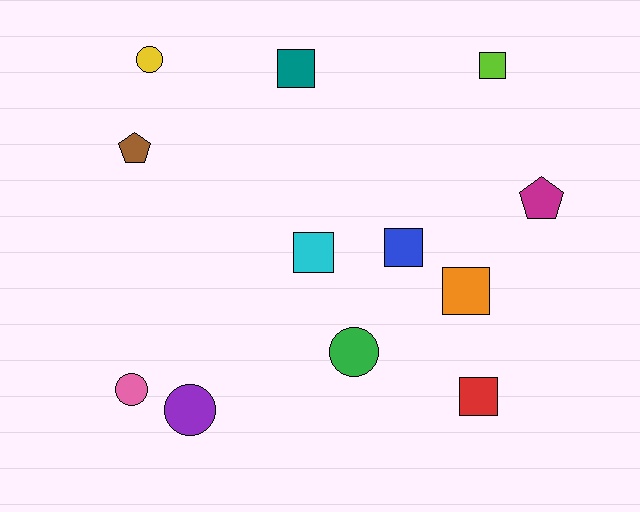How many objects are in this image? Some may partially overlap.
There are 12 objects.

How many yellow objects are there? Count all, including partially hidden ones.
There is 1 yellow object.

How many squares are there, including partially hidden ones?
There are 6 squares.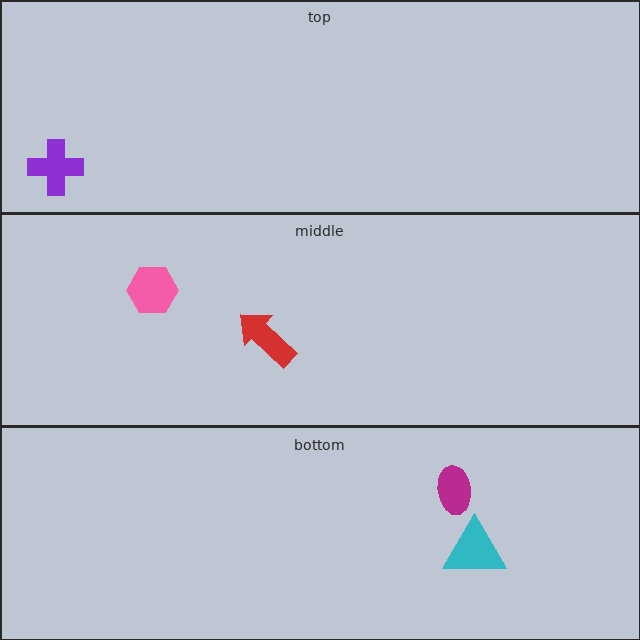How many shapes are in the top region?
1.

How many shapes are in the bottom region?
2.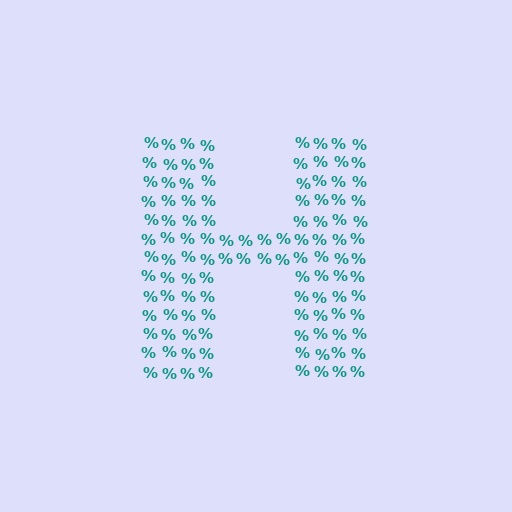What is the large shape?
The large shape is the letter H.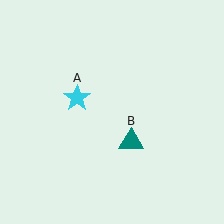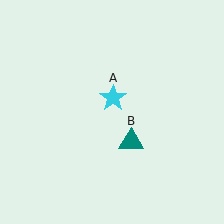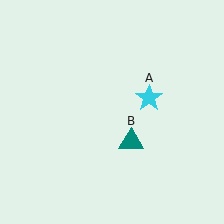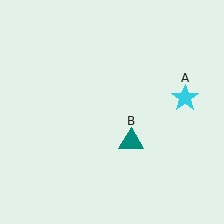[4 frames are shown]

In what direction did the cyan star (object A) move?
The cyan star (object A) moved right.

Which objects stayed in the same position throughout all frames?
Teal triangle (object B) remained stationary.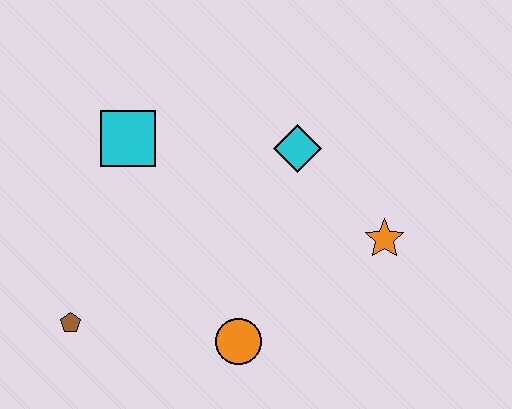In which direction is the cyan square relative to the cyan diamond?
The cyan square is to the left of the cyan diamond.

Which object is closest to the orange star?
The cyan diamond is closest to the orange star.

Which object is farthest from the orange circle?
The cyan square is farthest from the orange circle.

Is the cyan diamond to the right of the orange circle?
Yes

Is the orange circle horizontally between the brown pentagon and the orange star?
Yes